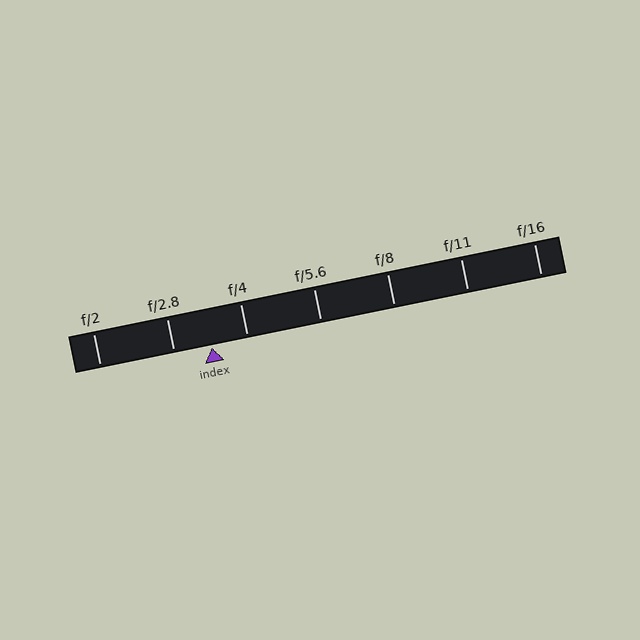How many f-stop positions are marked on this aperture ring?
There are 7 f-stop positions marked.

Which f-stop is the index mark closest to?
The index mark is closest to f/4.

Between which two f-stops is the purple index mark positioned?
The index mark is between f/2.8 and f/4.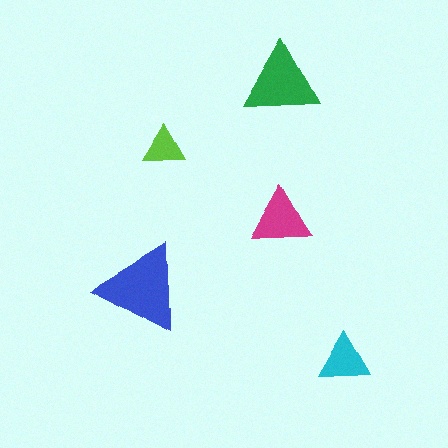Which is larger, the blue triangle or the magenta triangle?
The blue one.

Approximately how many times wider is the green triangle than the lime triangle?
About 2 times wider.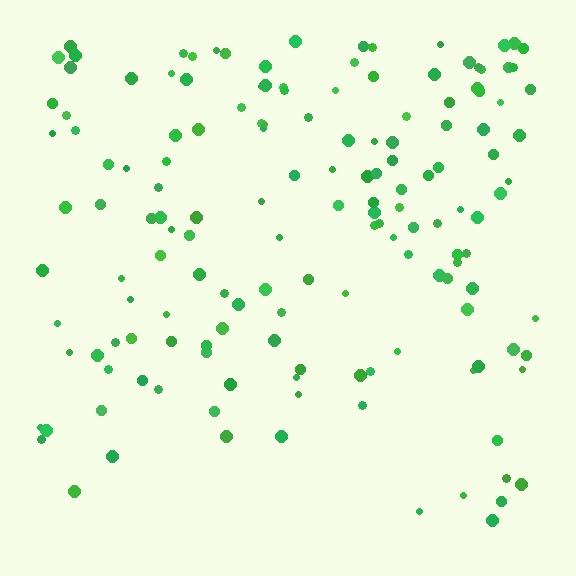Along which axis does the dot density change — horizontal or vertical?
Vertical.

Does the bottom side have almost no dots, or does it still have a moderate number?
Still a moderate number, just noticeably fewer than the top.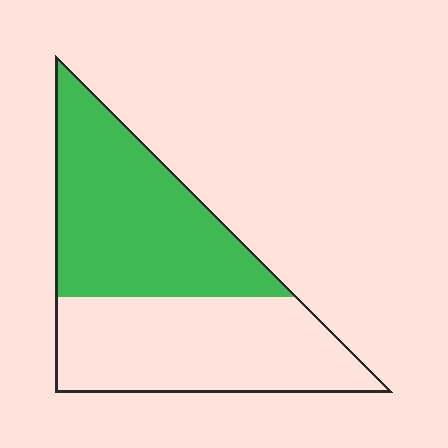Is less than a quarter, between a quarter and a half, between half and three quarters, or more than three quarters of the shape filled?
Between half and three quarters.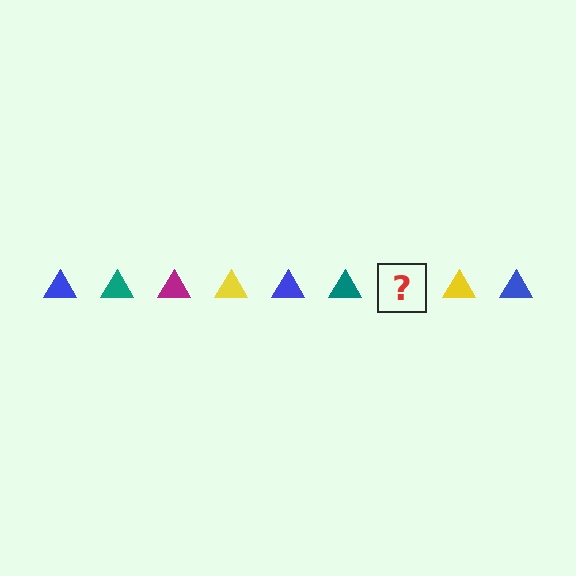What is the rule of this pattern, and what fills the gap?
The rule is that the pattern cycles through blue, teal, magenta, yellow triangles. The gap should be filled with a magenta triangle.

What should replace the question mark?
The question mark should be replaced with a magenta triangle.